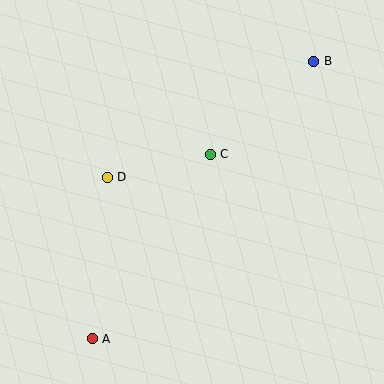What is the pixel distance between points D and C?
The distance between D and C is 106 pixels.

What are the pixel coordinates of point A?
Point A is at (92, 339).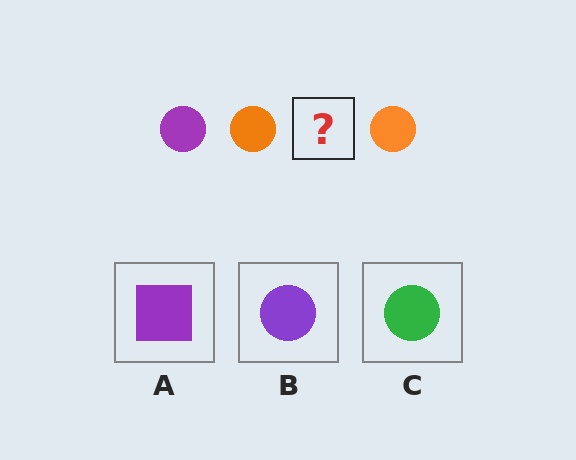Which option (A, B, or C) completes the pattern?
B.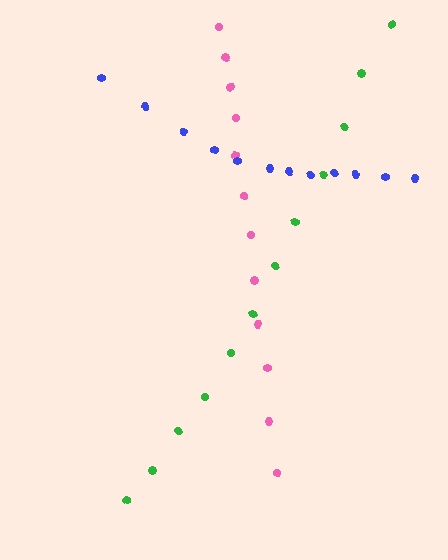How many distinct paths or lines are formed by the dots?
There are 3 distinct paths.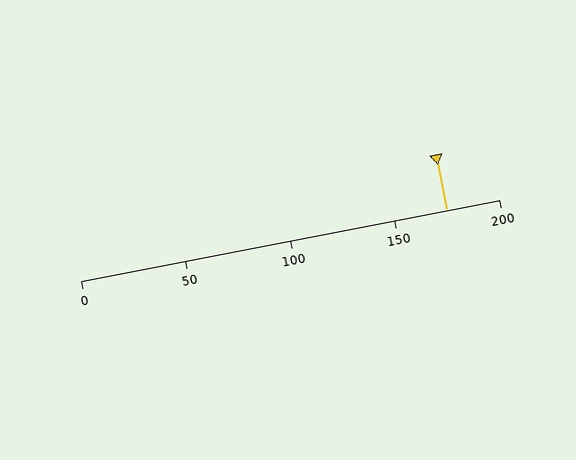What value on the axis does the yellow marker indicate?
The marker indicates approximately 175.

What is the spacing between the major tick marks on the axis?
The major ticks are spaced 50 apart.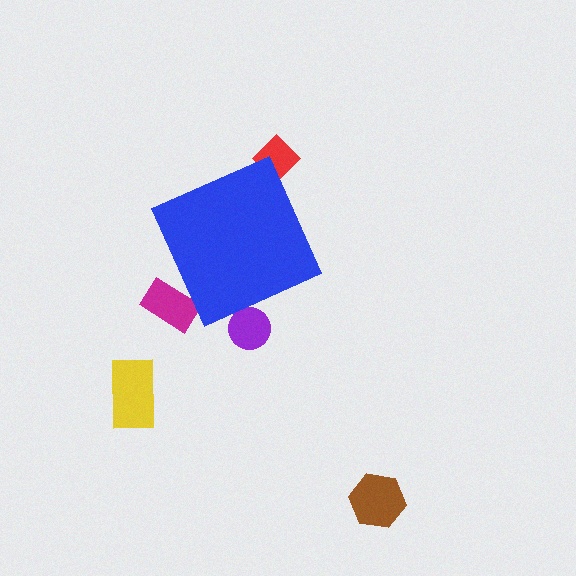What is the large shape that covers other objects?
A blue diamond.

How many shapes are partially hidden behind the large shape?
3 shapes are partially hidden.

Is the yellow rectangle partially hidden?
No, the yellow rectangle is fully visible.